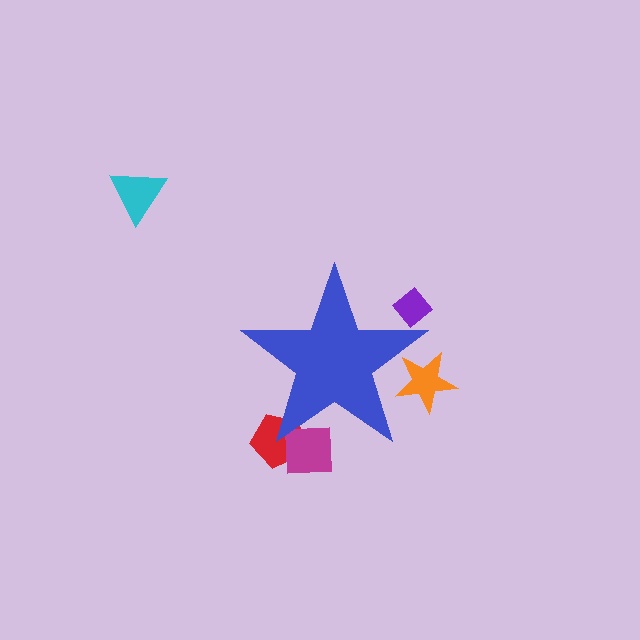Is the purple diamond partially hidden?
Yes, the purple diamond is partially hidden behind the blue star.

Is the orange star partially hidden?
Yes, the orange star is partially hidden behind the blue star.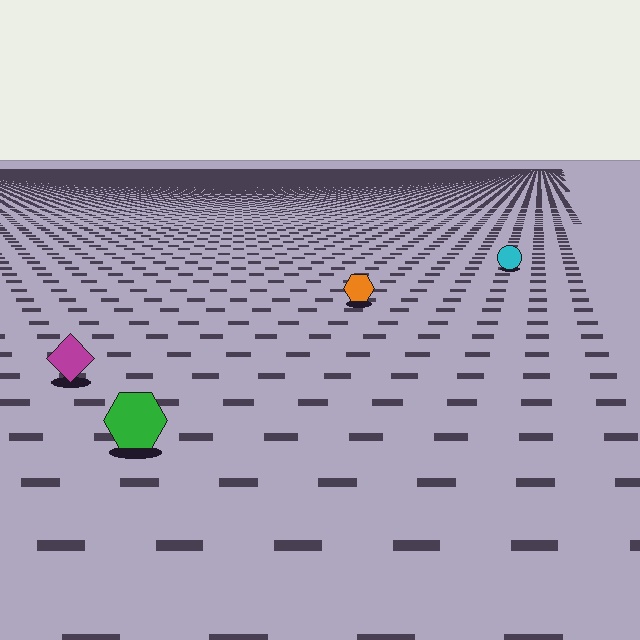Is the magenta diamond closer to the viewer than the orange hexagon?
Yes. The magenta diamond is closer — you can tell from the texture gradient: the ground texture is coarser near it.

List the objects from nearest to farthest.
From nearest to farthest: the green hexagon, the magenta diamond, the orange hexagon, the cyan circle.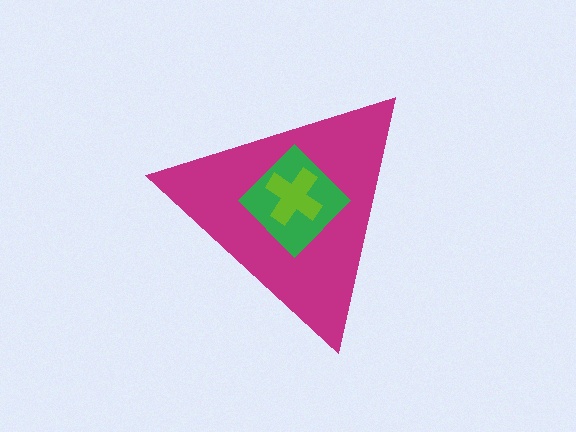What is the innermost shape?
The lime cross.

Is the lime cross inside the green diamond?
Yes.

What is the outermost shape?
The magenta triangle.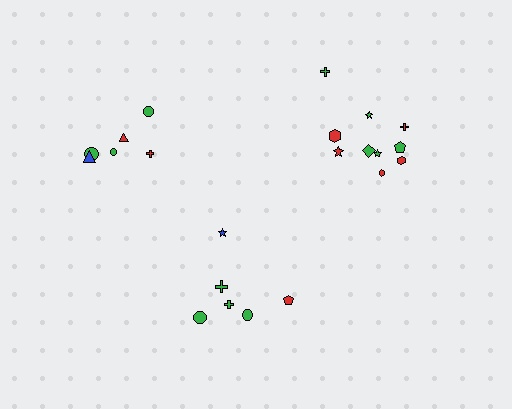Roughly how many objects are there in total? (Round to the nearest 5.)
Roughly 20 objects in total.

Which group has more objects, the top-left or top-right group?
The top-right group.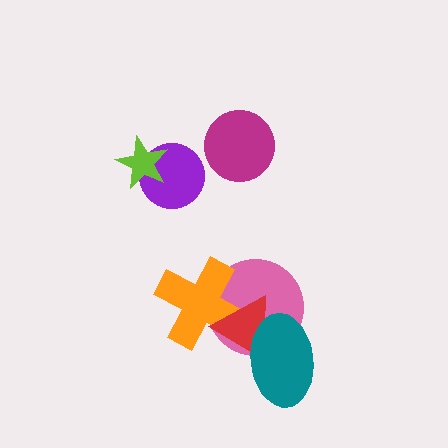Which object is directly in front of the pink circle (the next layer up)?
The orange cross is directly in front of the pink circle.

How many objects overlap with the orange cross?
2 objects overlap with the orange cross.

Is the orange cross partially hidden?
Yes, it is partially covered by another shape.